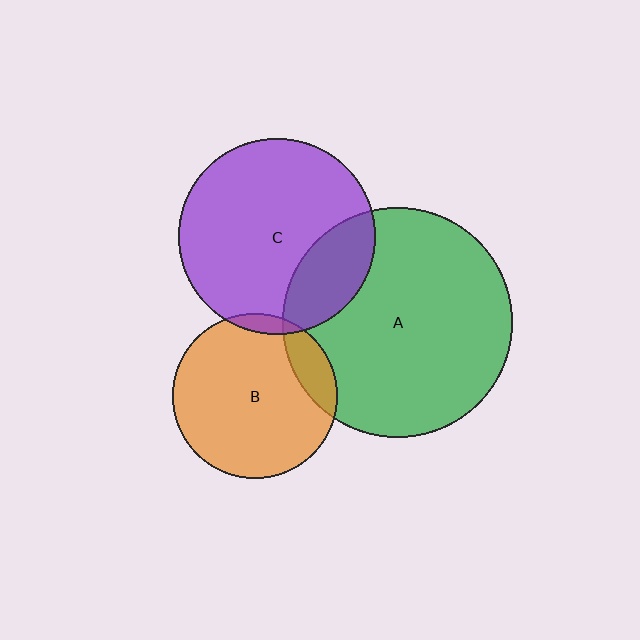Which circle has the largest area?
Circle A (green).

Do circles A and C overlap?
Yes.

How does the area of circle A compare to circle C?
Approximately 1.4 times.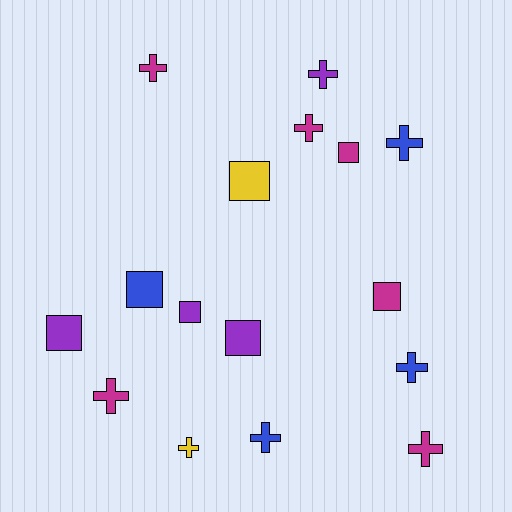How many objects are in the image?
There are 16 objects.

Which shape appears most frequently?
Cross, with 9 objects.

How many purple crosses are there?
There is 1 purple cross.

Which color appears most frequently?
Magenta, with 6 objects.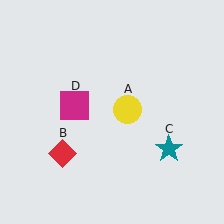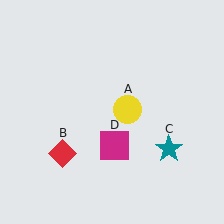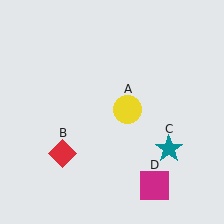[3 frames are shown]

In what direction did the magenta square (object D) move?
The magenta square (object D) moved down and to the right.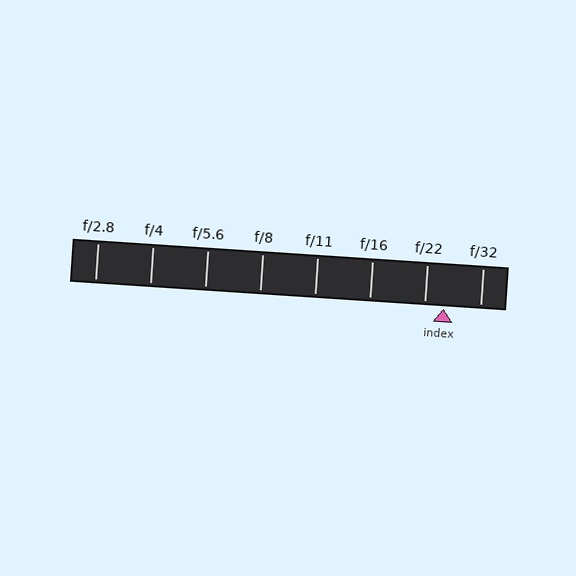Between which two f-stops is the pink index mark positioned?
The index mark is between f/22 and f/32.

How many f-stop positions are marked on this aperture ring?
There are 8 f-stop positions marked.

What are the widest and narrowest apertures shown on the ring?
The widest aperture shown is f/2.8 and the narrowest is f/32.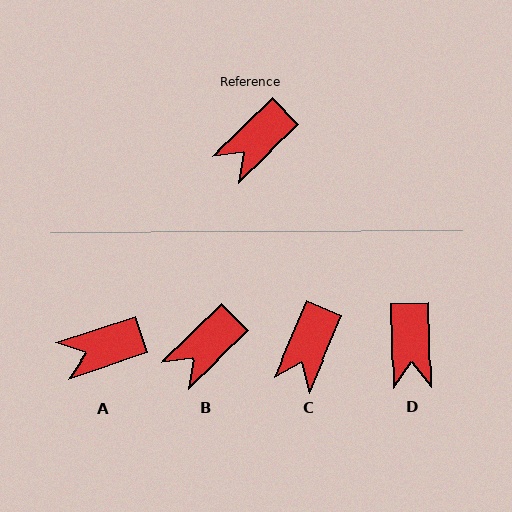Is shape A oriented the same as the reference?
No, it is off by about 26 degrees.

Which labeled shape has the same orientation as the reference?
B.